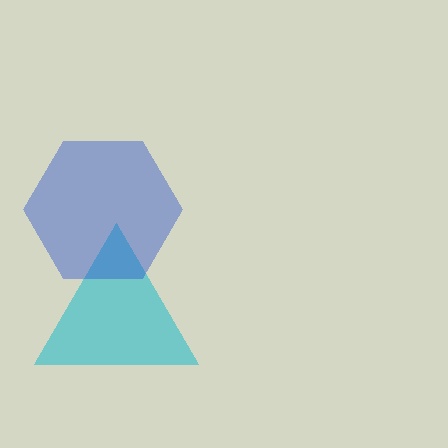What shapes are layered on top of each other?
The layered shapes are: a cyan triangle, a blue hexagon.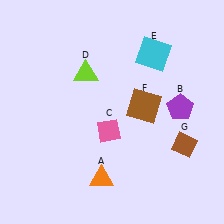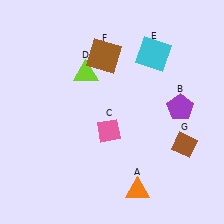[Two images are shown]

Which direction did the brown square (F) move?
The brown square (F) moved up.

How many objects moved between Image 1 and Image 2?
2 objects moved between the two images.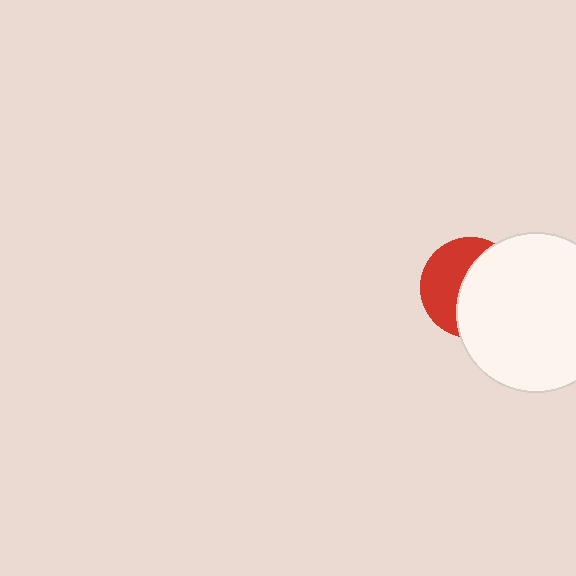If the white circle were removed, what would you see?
You would see the complete red circle.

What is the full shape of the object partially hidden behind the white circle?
The partially hidden object is a red circle.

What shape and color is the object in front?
The object in front is a white circle.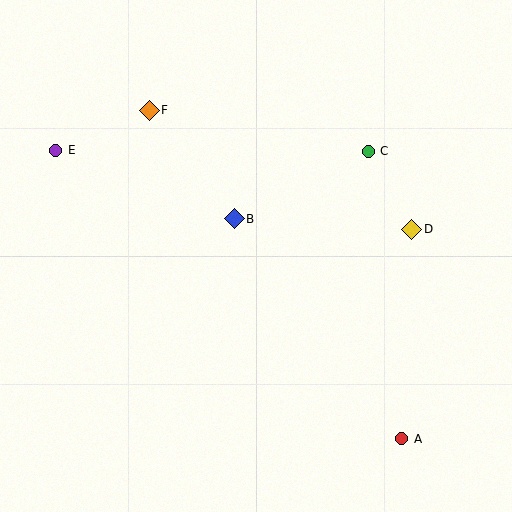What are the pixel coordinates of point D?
Point D is at (412, 229).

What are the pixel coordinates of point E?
Point E is at (56, 150).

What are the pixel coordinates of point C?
Point C is at (368, 151).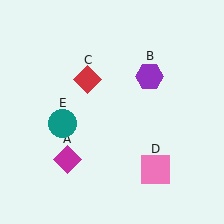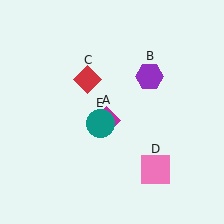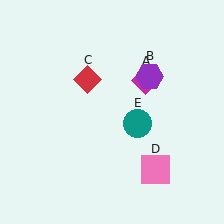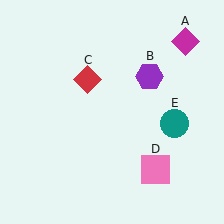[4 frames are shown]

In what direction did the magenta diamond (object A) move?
The magenta diamond (object A) moved up and to the right.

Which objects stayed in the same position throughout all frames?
Purple hexagon (object B) and red diamond (object C) and pink square (object D) remained stationary.